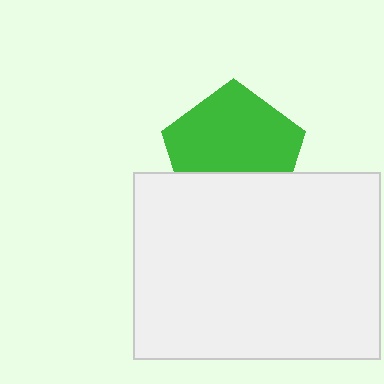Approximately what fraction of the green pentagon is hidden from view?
Roughly 35% of the green pentagon is hidden behind the white rectangle.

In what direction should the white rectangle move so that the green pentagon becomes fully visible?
The white rectangle should move down. That is the shortest direction to clear the overlap and leave the green pentagon fully visible.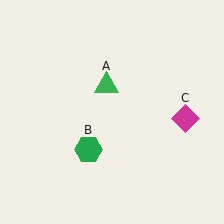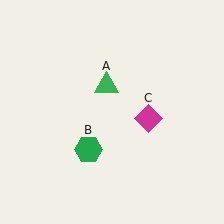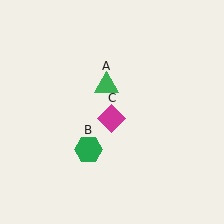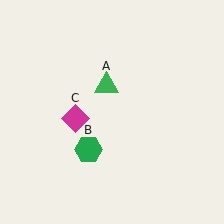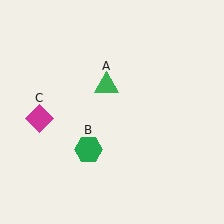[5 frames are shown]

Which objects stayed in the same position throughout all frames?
Green triangle (object A) and green hexagon (object B) remained stationary.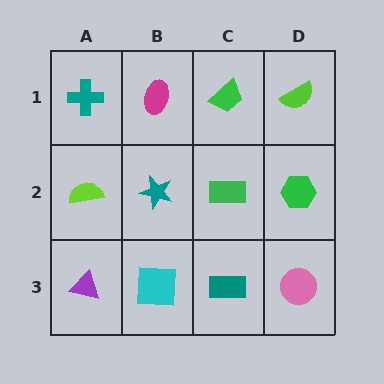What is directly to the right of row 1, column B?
A green trapezoid.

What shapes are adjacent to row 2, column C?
A green trapezoid (row 1, column C), a teal rectangle (row 3, column C), a teal star (row 2, column B), a green hexagon (row 2, column D).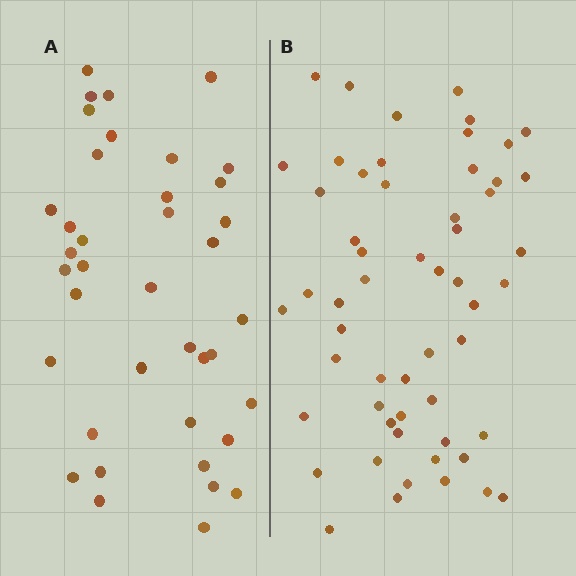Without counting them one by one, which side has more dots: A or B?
Region B (the right region) has more dots.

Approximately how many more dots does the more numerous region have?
Region B has approximately 15 more dots than region A.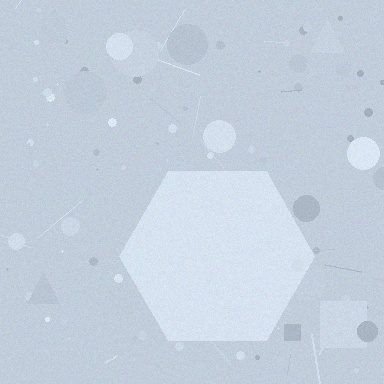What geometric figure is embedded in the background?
A hexagon is embedded in the background.